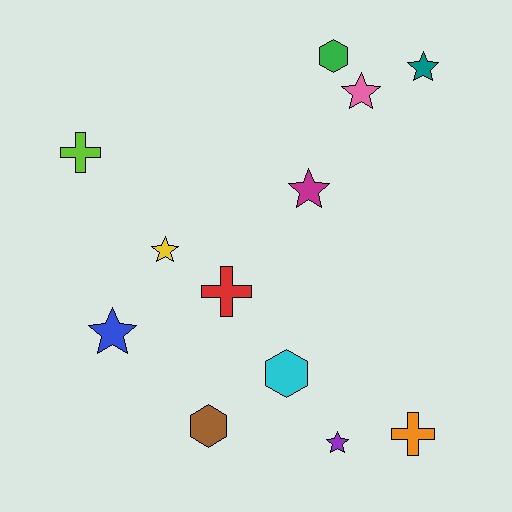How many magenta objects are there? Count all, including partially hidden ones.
There is 1 magenta object.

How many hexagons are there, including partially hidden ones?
There are 3 hexagons.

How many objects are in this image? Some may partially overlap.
There are 12 objects.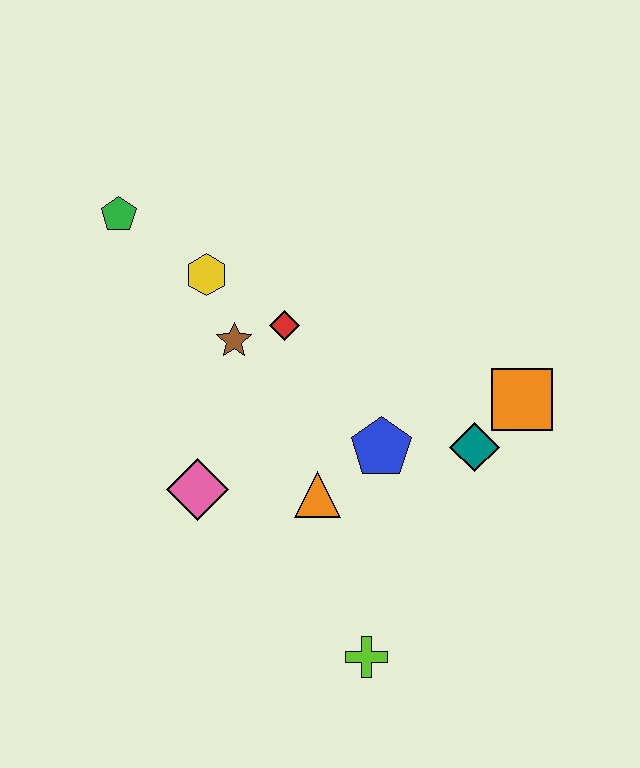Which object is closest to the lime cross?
The orange triangle is closest to the lime cross.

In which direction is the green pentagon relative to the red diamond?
The green pentagon is to the left of the red diamond.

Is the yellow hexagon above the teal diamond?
Yes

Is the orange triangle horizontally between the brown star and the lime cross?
Yes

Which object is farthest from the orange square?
The green pentagon is farthest from the orange square.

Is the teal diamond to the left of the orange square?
Yes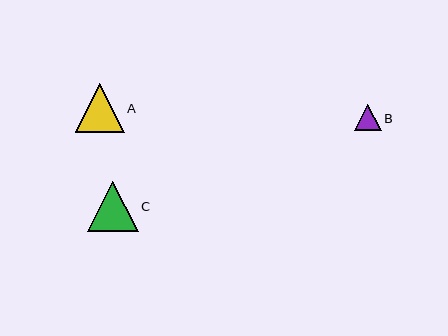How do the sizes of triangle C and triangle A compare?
Triangle C and triangle A are approximately the same size.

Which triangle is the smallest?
Triangle B is the smallest with a size of approximately 27 pixels.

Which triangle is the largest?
Triangle C is the largest with a size of approximately 50 pixels.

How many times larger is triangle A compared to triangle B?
Triangle A is approximately 1.8 times the size of triangle B.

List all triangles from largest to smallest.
From largest to smallest: C, A, B.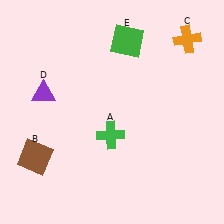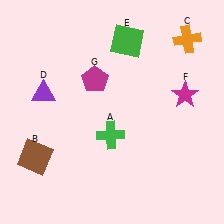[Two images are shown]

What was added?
A magenta star (F), a magenta pentagon (G) were added in Image 2.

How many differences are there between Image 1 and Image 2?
There are 2 differences between the two images.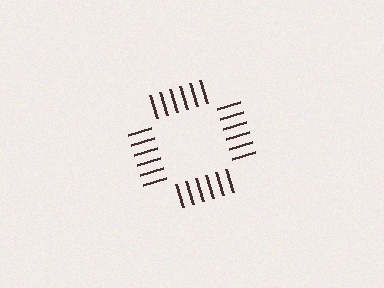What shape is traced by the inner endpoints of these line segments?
An illusory square — the line segments terminate on its edges but no continuous stroke is drawn.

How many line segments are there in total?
24 — 6 along each of the 4 edges.